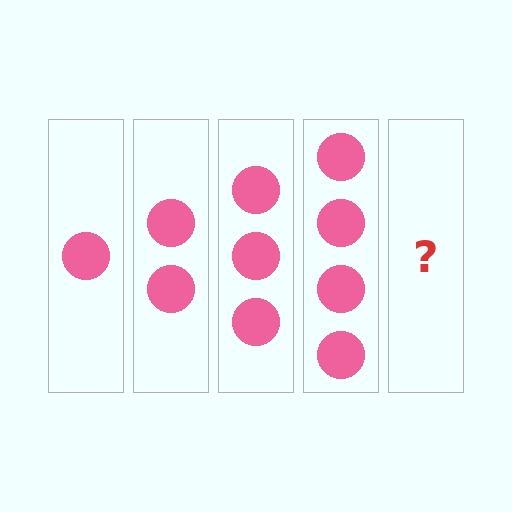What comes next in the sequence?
The next element should be 5 circles.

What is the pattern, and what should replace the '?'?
The pattern is that each step adds one more circle. The '?' should be 5 circles.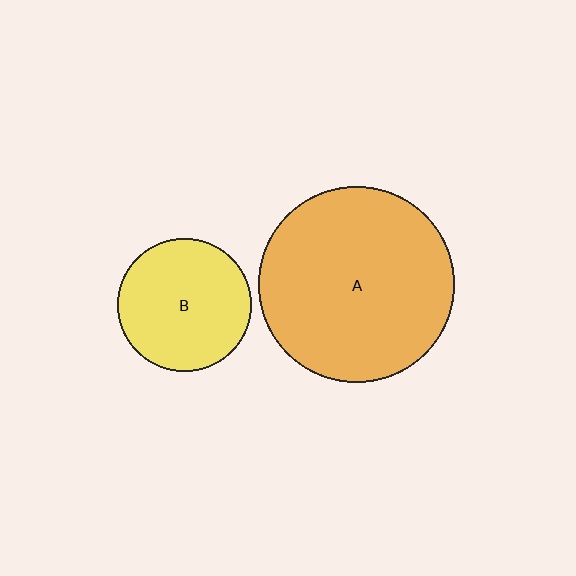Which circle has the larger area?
Circle A (orange).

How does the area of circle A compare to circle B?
Approximately 2.2 times.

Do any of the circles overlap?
No, none of the circles overlap.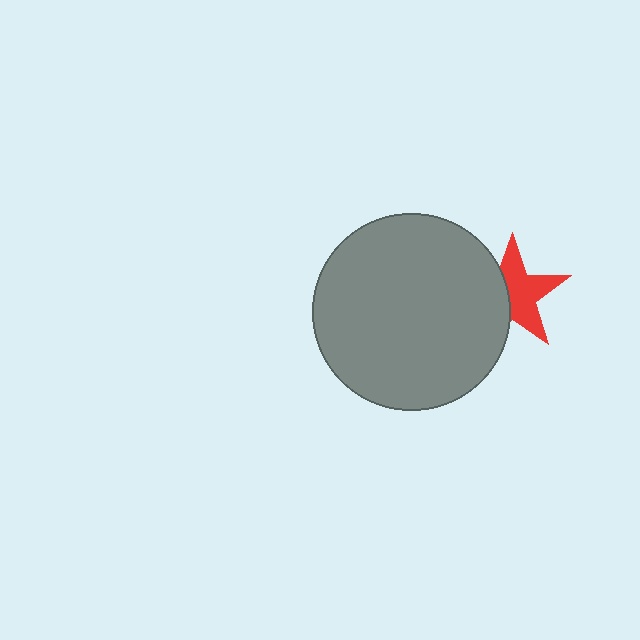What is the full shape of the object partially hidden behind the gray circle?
The partially hidden object is a red star.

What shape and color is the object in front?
The object in front is a gray circle.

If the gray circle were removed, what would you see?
You would see the complete red star.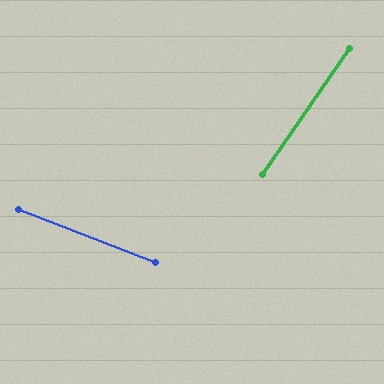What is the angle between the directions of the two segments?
Approximately 76 degrees.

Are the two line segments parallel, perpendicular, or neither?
Neither parallel nor perpendicular — they differ by about 76°.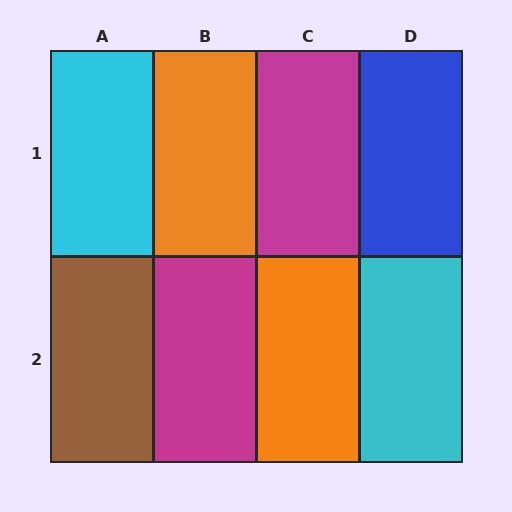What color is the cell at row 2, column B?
Magenta.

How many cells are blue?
1 cell is blue.